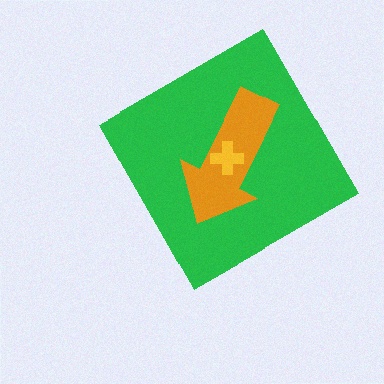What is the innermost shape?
The yellow cross.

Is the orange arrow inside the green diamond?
Yes.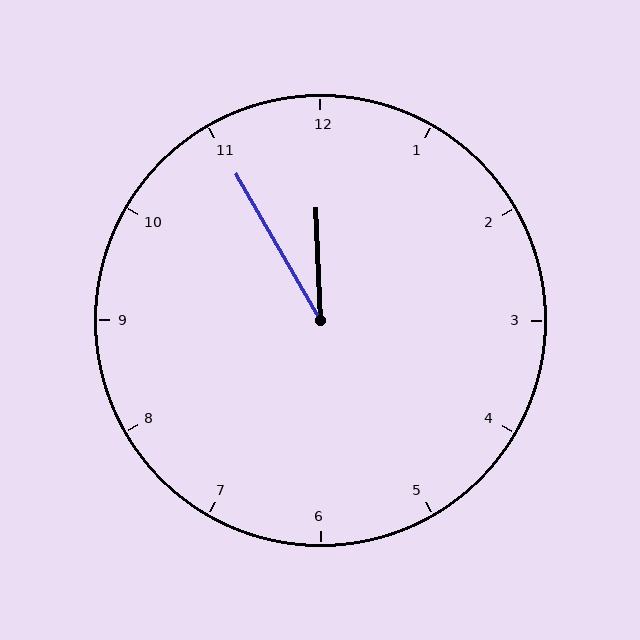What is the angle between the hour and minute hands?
Approximately 28 degrees.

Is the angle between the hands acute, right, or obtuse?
It is acute.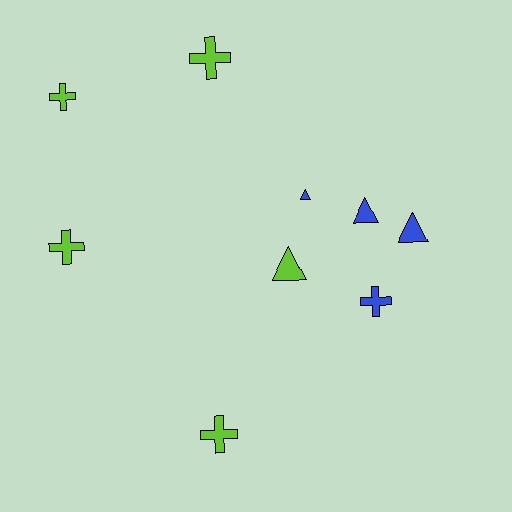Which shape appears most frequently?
Cross, with 5 objects.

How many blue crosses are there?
There is 1 blue cross.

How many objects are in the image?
There are 9 objects.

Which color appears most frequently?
Lime, with 5 objects.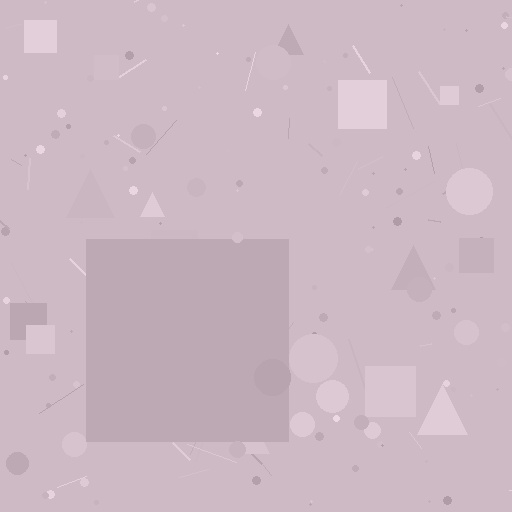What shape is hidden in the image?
A square is hidden in the image.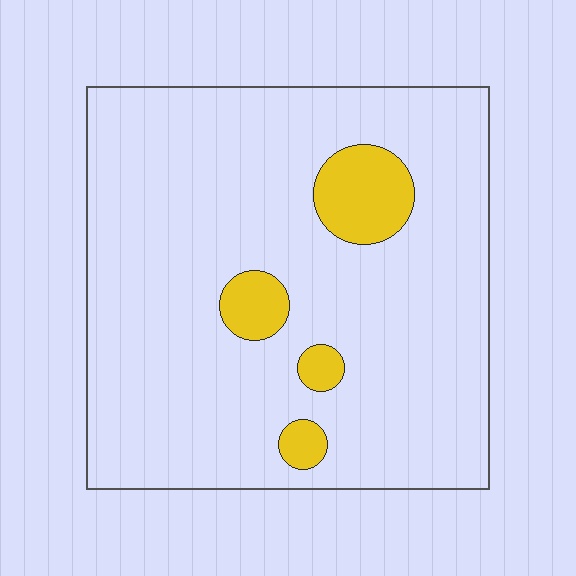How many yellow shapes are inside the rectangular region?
4.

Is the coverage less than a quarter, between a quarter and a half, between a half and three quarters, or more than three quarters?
Less than a quarter.